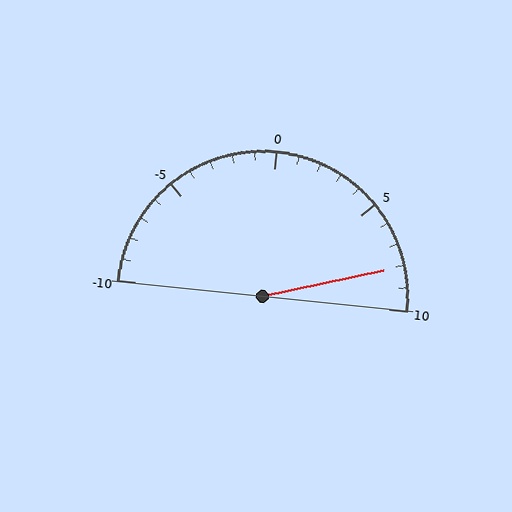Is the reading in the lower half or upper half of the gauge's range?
The reading is in the upper half of the range (-10 to 10).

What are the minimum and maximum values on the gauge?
The gauge ranges from -10 to 10.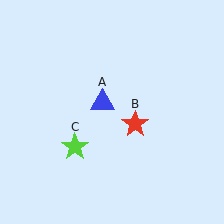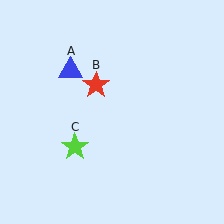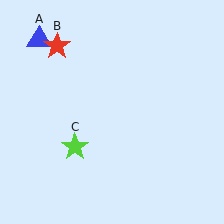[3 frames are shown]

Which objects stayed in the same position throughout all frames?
Lime star (object C) remained stationary.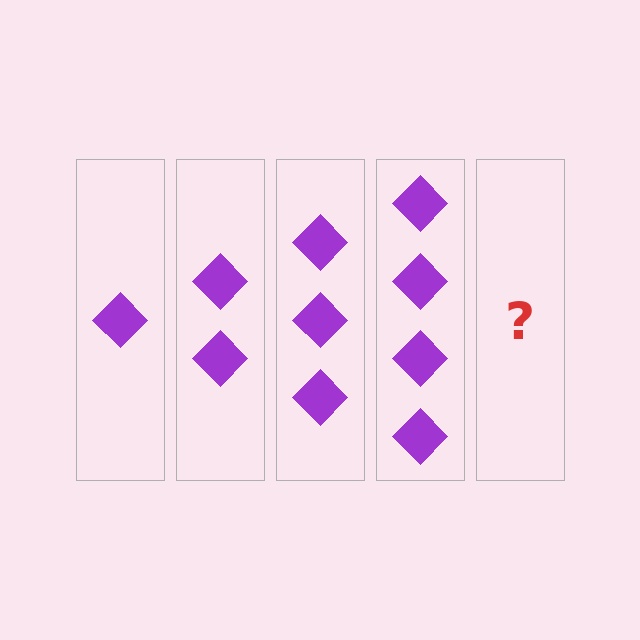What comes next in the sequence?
The next element should be 5 diamonds.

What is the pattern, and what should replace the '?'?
The pattern is that each step adds one more diamond. The '?' should be 5 diamonds.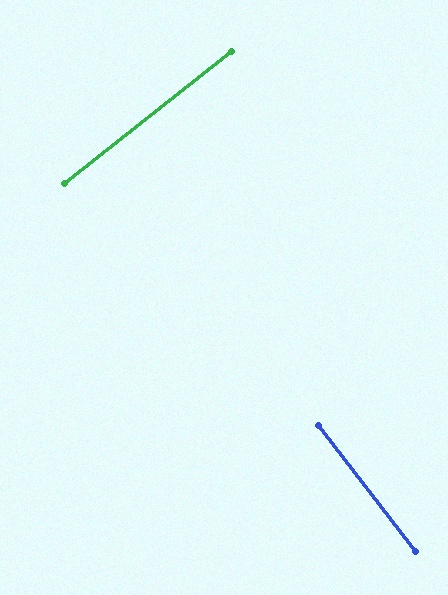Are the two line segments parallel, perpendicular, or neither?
Perpendicular — they meet at approximately 89°.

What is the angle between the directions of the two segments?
Approximately 89 degrees.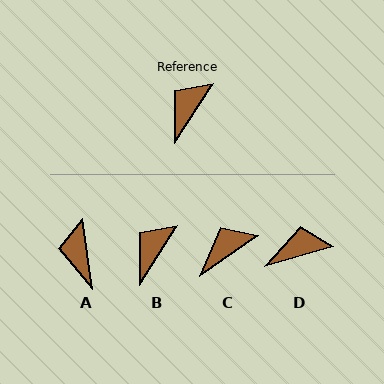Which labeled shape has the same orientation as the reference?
B.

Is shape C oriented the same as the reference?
No, it is off by about 23 degrees.